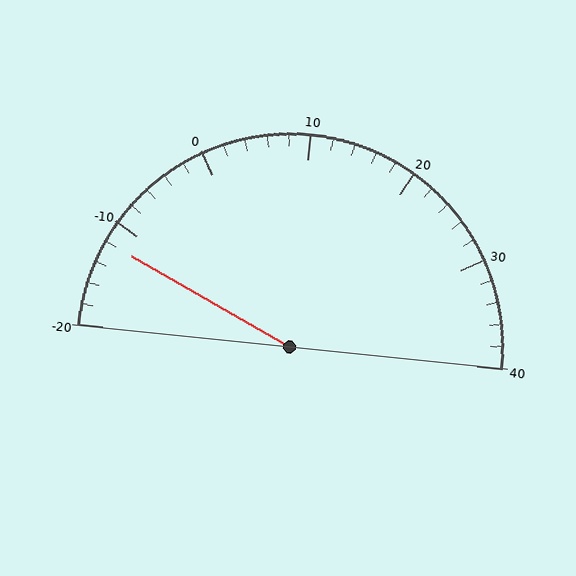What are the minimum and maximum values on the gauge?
The gauge ranges from -20 to 40.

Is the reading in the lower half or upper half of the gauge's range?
The reading is in the lower half of the range (-20 to 40).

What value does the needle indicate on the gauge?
The needle indicates approximately -12.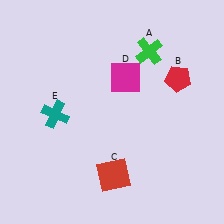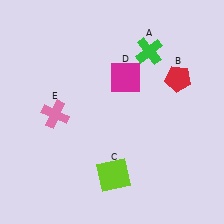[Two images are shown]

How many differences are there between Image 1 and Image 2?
There are 2 differences between the two images.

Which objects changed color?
C changed from red to lime. E changed from teal to pink.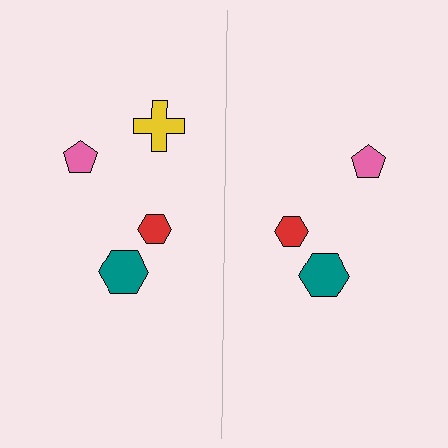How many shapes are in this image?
There are 7 shapes in this image.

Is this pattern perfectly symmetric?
No, the pattern is not perfectly symmetric. A yellow cross is missing from the right side.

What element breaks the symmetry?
A yellow cross is missing from the right side.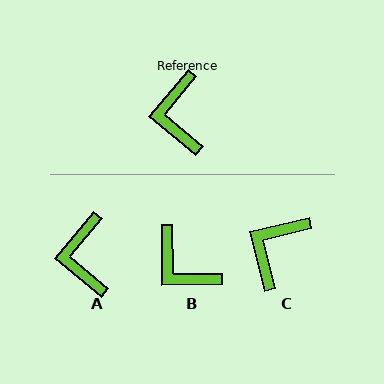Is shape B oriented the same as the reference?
No, it is off by about 40 degrees.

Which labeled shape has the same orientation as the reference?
A.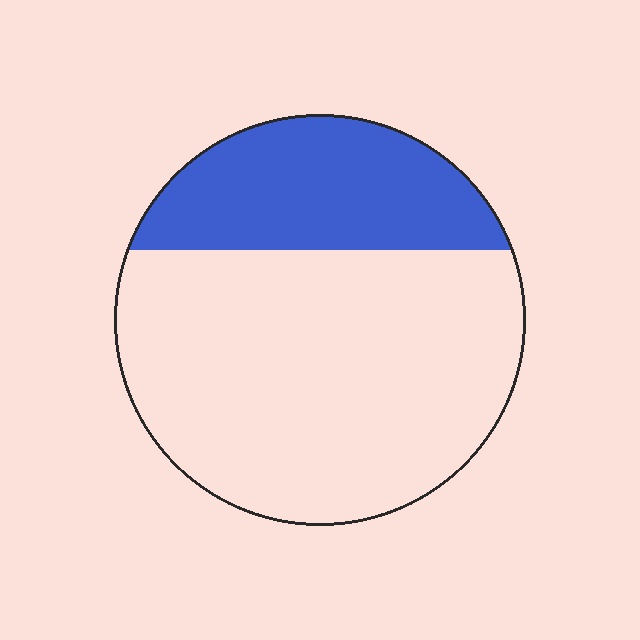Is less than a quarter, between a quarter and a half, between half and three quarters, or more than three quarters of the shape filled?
Between a quarter and a half.